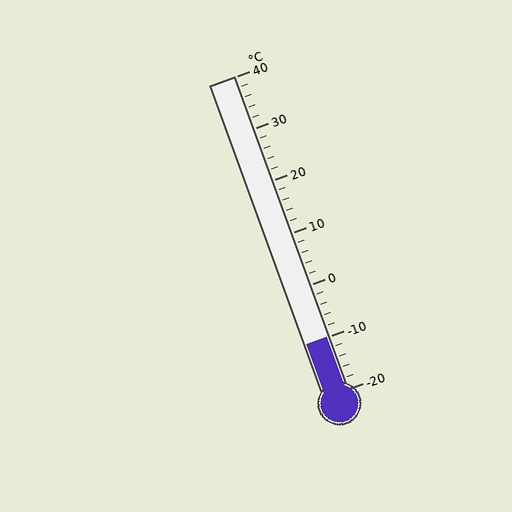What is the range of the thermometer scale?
The thermometer scale ranges from -20°C to 40°C.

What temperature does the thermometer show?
The thermometer shows approximately -10°C.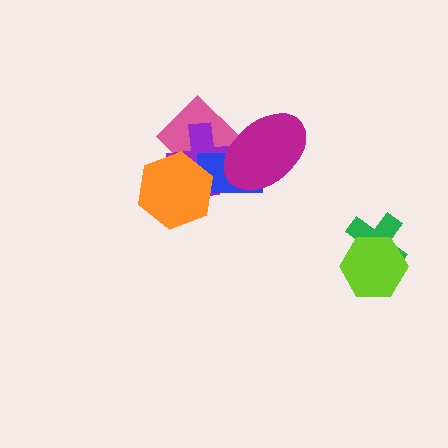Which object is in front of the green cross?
The lime hexagon is in front of the green cross.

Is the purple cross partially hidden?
Yes, it is partially covered by another shape.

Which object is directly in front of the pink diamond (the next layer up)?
The purple cross is directly in front of the pink diamond.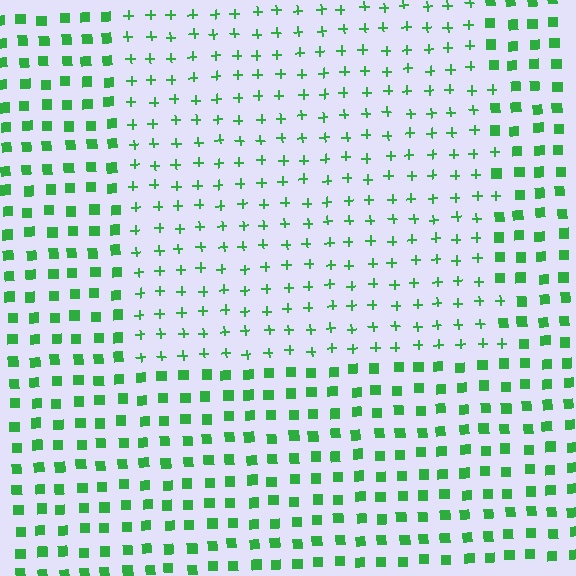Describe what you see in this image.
The image is filled with small green elements arranged in a uniform grid. A rectangle-shaped region contains plus signs, while the surrounding area contains squares. The boundary is defined purely by the change in element shape.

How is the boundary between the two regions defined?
The boundary is defined by a change in element shape: plus signs inside vs. squares outside. All elements share the same color and spacing.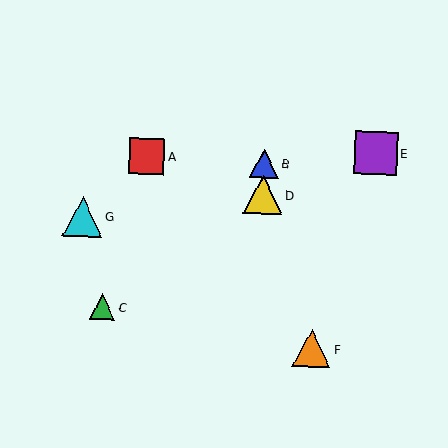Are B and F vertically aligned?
No, B is at x≈264 and F is at x≈311.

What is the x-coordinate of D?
Object D is at x≈263.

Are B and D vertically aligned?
Yes, both are at x≈264.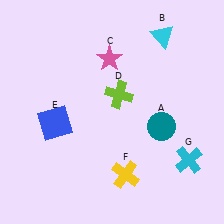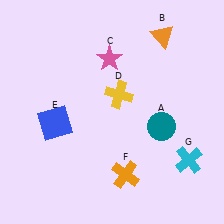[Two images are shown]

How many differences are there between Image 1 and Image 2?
There are 3 differences between the two images.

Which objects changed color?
B changed from cyan to orange. D changed from lime to yellow. F changed from yellow to orange.